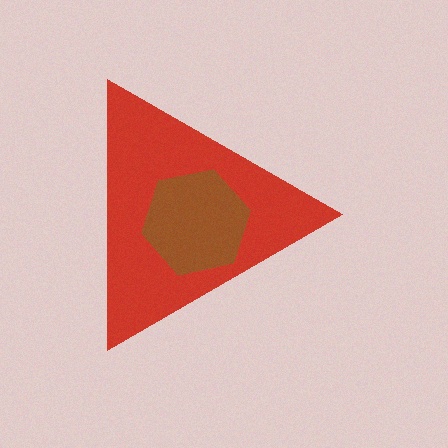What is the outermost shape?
The red triangle.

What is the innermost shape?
The brown hexagon.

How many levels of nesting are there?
2.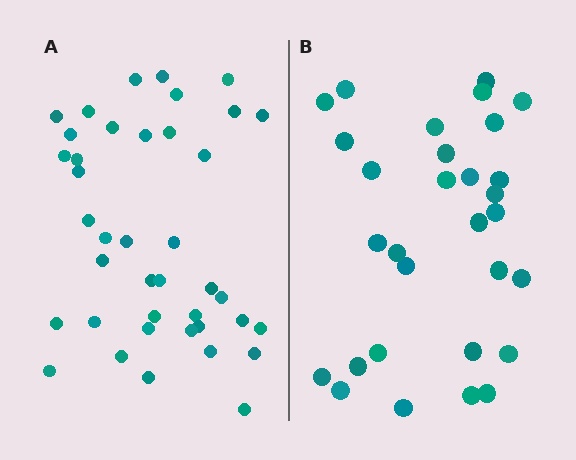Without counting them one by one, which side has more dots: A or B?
Region A (the left region) has more dots.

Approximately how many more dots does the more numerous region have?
Region A has roughly 10 or so more dots than region B.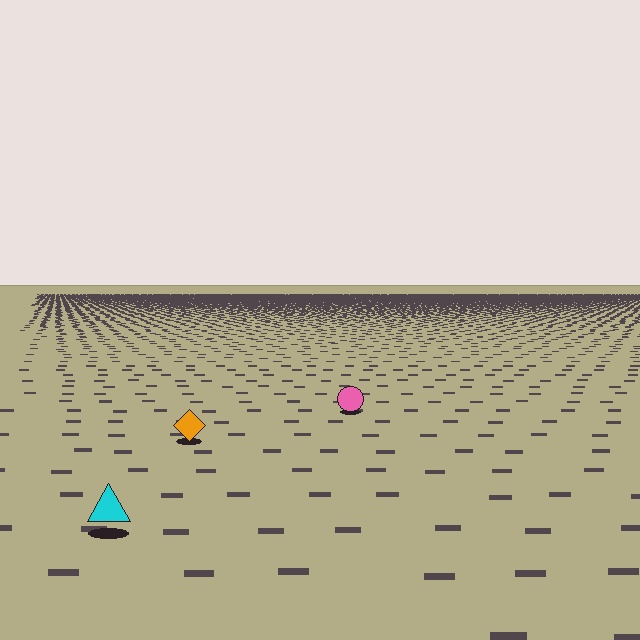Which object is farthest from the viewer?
The pink circle is farthest from the viewer. It appears smaller and the ground texture around it is denser.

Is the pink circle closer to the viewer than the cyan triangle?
No. The cyan triangle is closer — you can tell from the texture gradient: the ground texture is coarser near it.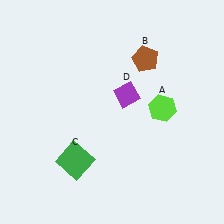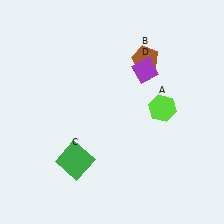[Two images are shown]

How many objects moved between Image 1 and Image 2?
1 object moved between the two images.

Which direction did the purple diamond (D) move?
The purple diamond (D) moved up.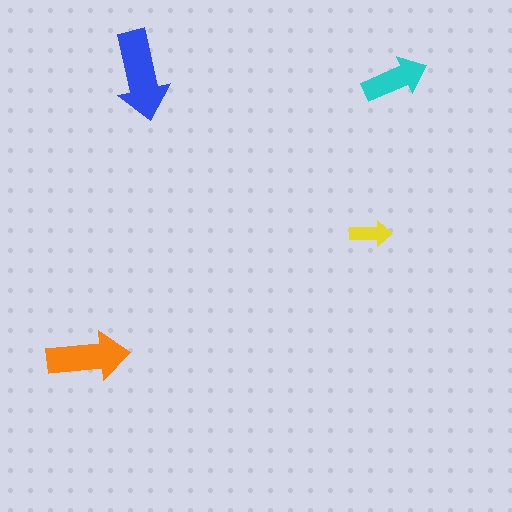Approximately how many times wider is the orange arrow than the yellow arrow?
About 2 times wider.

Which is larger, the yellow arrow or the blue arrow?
The blue one.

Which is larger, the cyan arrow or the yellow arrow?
The cyan one.